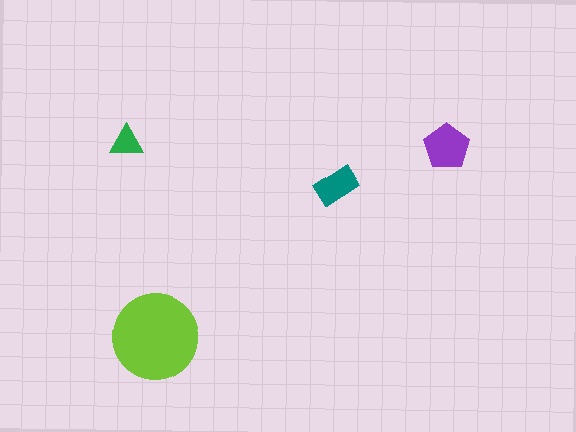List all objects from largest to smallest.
The lime circle, the purple pentagon, the teal rectangle, the green triangle.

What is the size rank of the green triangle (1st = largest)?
4th.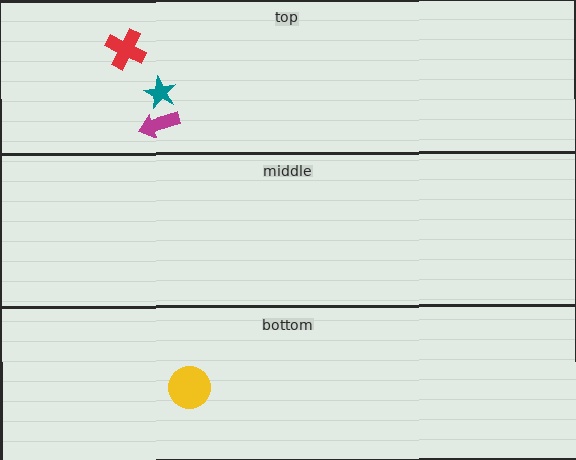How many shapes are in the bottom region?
1.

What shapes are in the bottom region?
The yellow circle.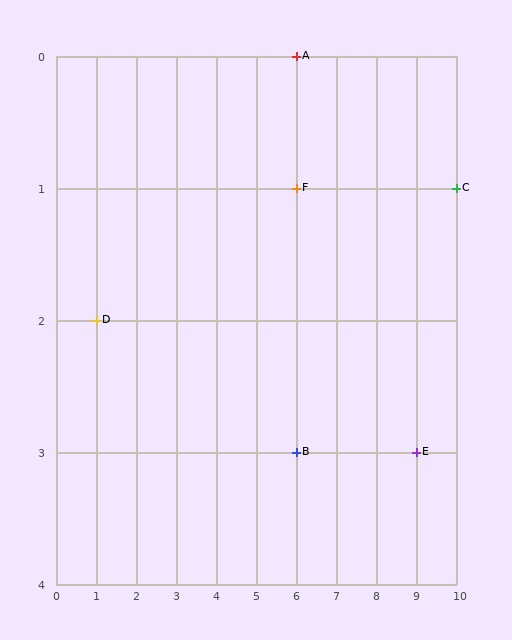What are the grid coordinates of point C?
Point C is at grid coordinates (10, 1).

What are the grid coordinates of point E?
Point E is at grid coordinates (9, 3).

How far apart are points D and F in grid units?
Points D and F are 5 columns and 1 row apart (about 5.1 grid units diagonally).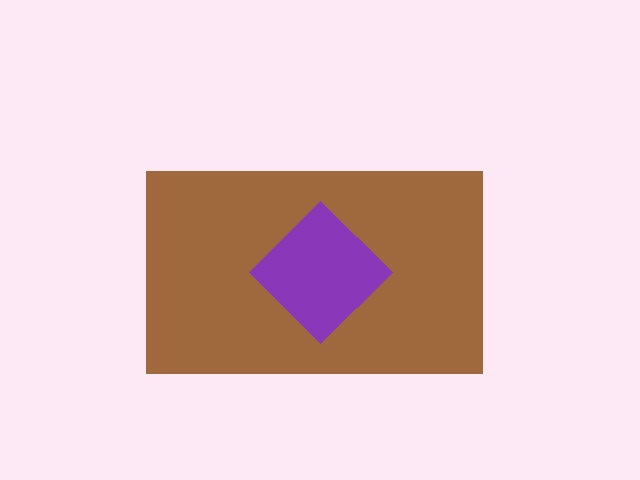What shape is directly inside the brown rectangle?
The purple diamond.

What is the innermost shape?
The purple diamond.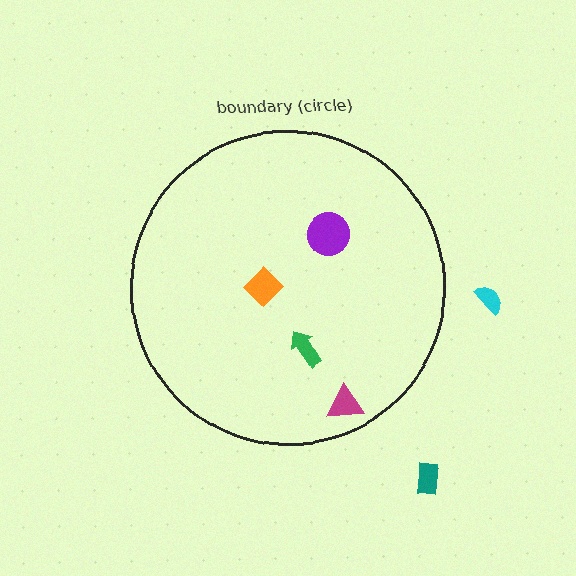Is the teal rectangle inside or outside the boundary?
Outside.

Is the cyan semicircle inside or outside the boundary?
Outside.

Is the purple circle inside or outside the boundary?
Inside.